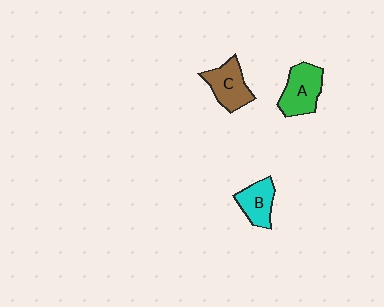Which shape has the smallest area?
Shape B (cyan).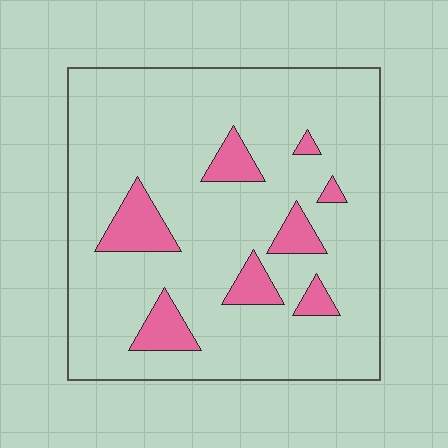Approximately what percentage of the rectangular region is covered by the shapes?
Approximately 15%.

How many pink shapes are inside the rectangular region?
8.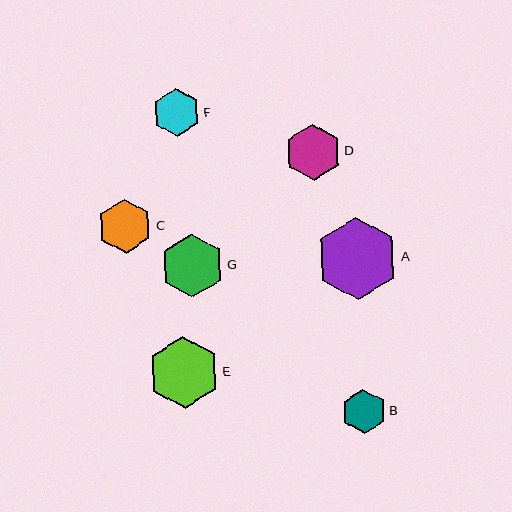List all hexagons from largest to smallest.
From largest to smallest: A, E, G, D, C, F, B.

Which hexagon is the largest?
Hexagon A is the largest with a size of approximately 82 pixels.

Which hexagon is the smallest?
Hexagon B is the smallest with a size of approximately 45 pixels.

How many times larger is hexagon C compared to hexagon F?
Hexagon C is approximately 1.1 times the size of hexagon F.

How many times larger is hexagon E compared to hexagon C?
Hexagon E is approximately 1.3 times the size of hexagon C.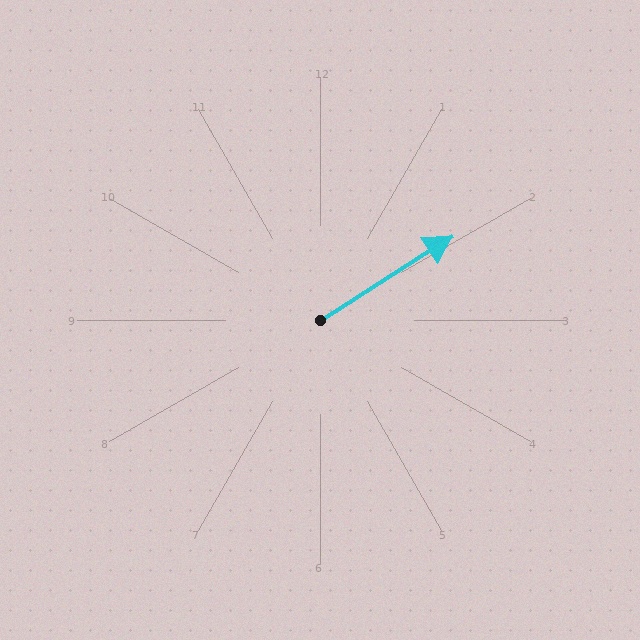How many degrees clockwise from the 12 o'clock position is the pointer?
Approximately 57 degrees.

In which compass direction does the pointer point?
Northeast.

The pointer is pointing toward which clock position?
Roughly 2 o'clock.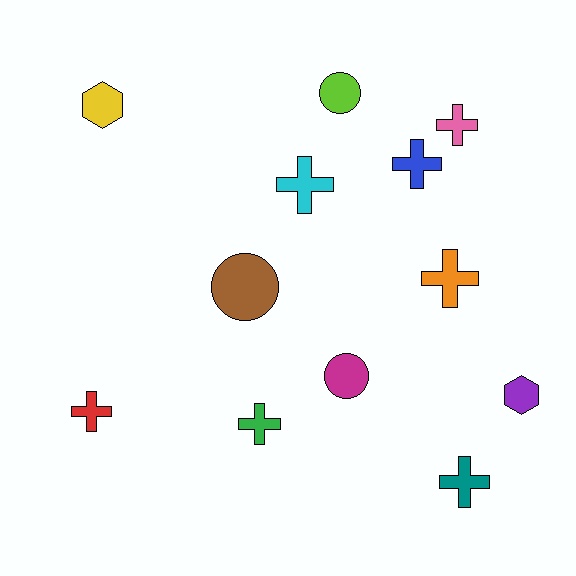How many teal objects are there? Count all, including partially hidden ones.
There is 1 teal object.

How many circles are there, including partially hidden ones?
There are 3 circles.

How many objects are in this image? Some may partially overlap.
There are 12 objects.